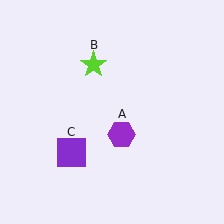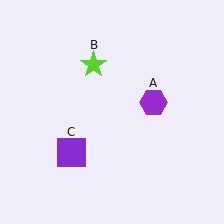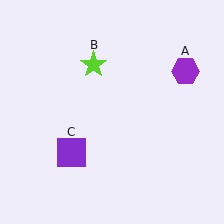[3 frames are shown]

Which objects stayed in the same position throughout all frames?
Lime star (object B) and purple square (object C) remained stationary.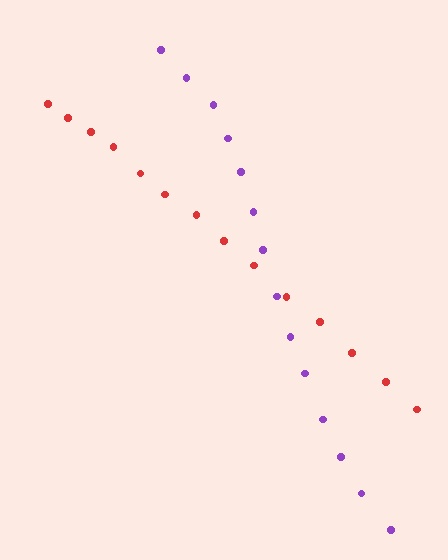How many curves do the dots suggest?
There are 2 distinct paths.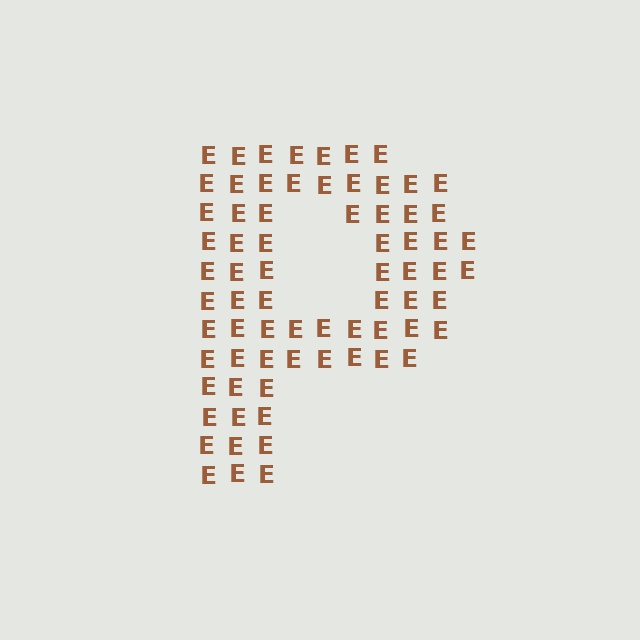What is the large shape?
The large shape is the letter P.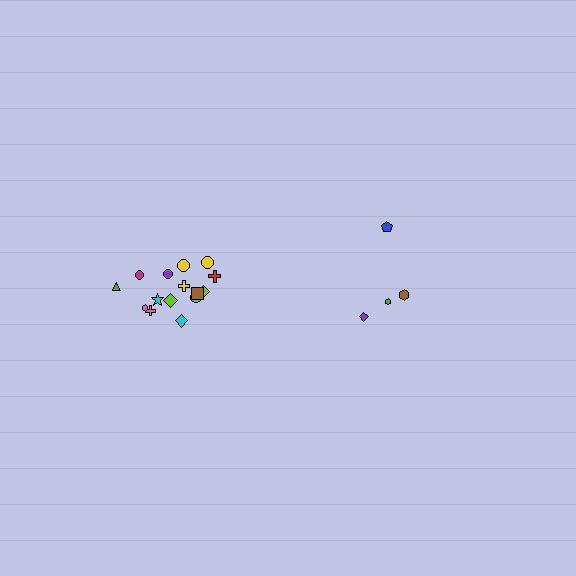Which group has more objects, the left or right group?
The left group.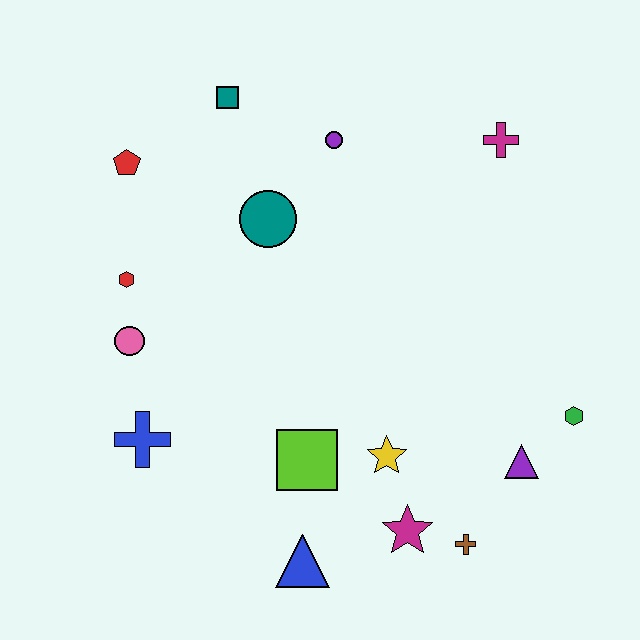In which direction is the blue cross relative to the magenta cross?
The blue cross is to the left of the magenta cross.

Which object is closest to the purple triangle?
The green hexagon is closest to the purple triangle.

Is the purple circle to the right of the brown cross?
No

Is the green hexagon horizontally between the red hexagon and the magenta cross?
No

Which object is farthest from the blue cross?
The magenta cross is farthest from the blue cross.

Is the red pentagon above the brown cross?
Yes